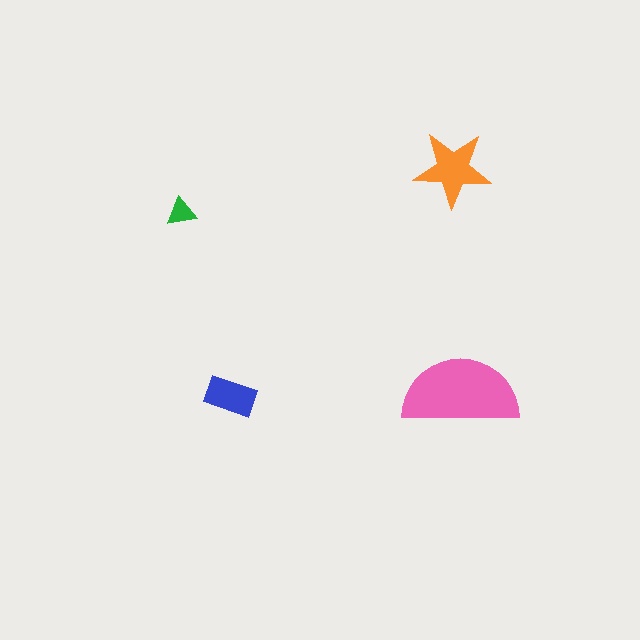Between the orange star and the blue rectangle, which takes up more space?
The orange star.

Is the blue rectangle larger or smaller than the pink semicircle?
Smaller.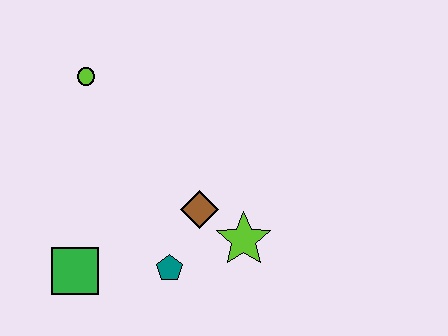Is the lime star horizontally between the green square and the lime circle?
No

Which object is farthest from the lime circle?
The lime star is farthest from the lime circle.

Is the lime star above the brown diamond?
No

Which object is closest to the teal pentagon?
The brown diamond is closest to the teal pentagon.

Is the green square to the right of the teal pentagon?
No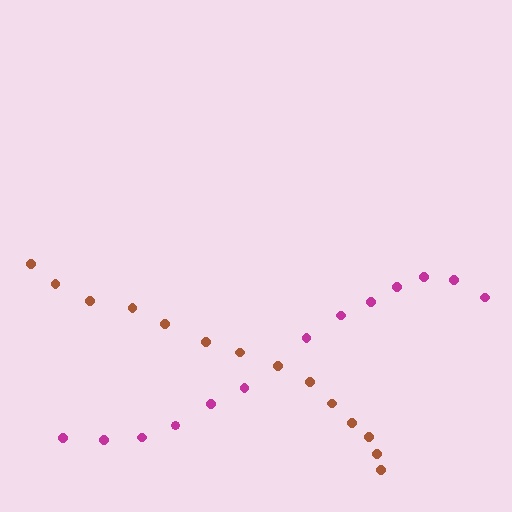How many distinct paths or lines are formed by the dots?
There are 2 distinct paths.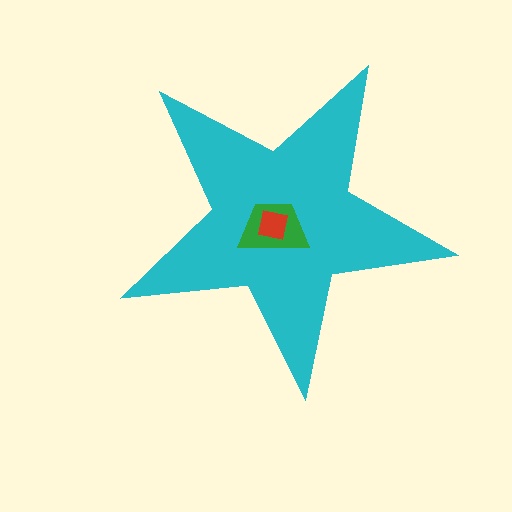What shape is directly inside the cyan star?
The green trapezoid.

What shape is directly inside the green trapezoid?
The red square.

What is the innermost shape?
The red square.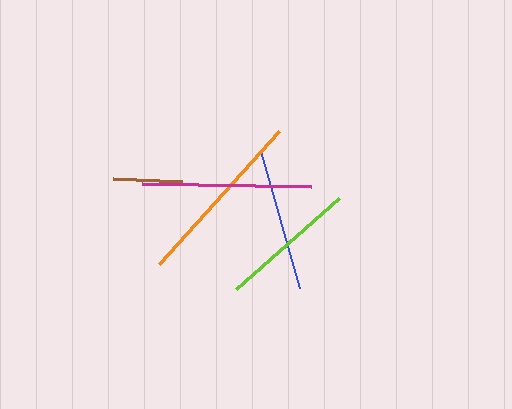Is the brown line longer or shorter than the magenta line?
The magenta line is longer than the brown line.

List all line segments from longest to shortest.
From longest to shortest: orange, magenta, blue, lime, brown.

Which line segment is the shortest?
The brown line is the shortest at approximately 69 pixels.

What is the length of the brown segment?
The brown segment is approximately 69 pixels long.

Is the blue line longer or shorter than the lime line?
The blue line is longer than the lime line.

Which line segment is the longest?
The orange line is the longest at approximately 179 pixels.